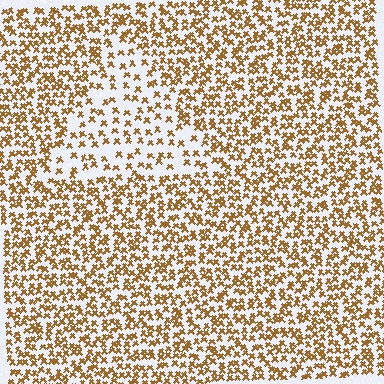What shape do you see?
I see a triangle.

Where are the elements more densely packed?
The elements are more densely packed outside the triangle boundary.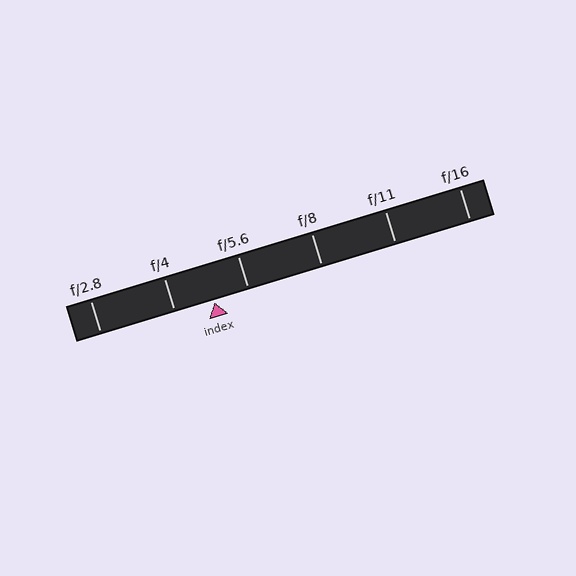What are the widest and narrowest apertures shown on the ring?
The widest aperture shown is f/2.8 and the narrowest is f/16.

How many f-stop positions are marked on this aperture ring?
There are 6 f-stop positions marked.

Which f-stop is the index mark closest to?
The index mark is closest to f/5.6.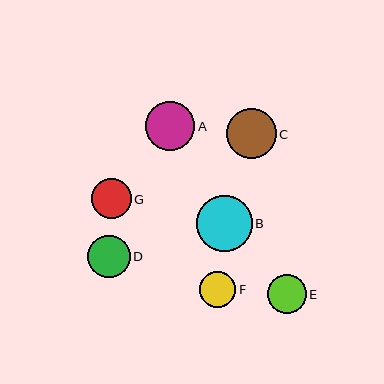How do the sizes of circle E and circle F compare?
Circle E and circle F are approximately the same size.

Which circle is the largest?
Circle B is the largest with a size of approximately 56 pixels.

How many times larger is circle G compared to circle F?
Circle G is approximately 1.1 times the size of circle F.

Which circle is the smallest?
Circle F is the smallest with a size of approximately 36 pixels.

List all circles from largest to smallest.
From largest to smallest: B, C, A, D, G, E, F.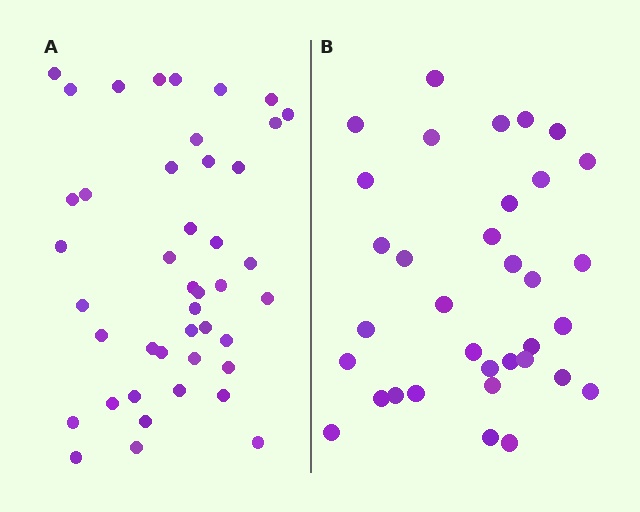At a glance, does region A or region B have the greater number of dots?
Region A (the left region) has more dots.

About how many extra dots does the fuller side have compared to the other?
Region A has roughly 8 or so more dots than region B.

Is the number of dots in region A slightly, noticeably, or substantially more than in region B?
Region A has noticeably more, but not dramatically so. The ratio is roughly 1.3 to 1.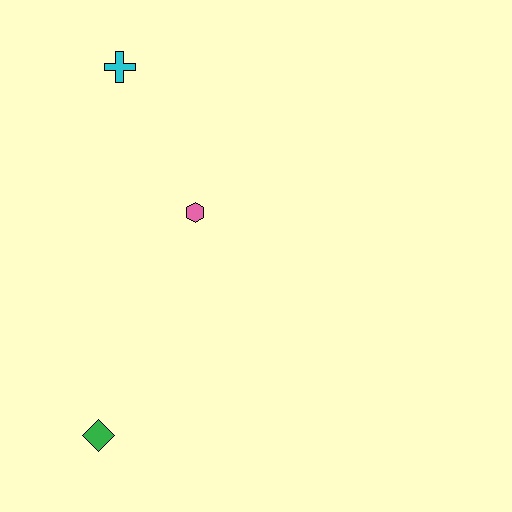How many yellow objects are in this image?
There are no yellow objects.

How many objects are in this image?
There are 3 objects.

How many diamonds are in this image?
There is 1 diamond.